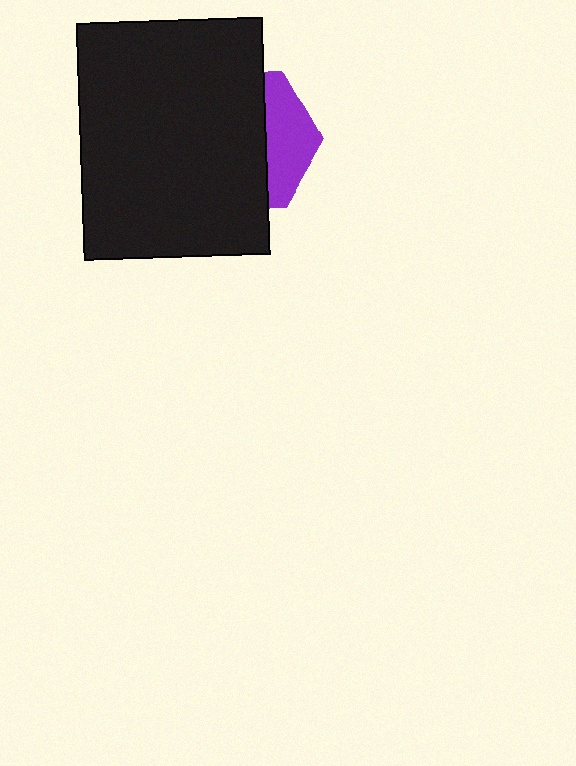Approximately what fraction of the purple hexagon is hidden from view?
Roughly 69% of the purple hexagon is hidden behind the black rectangle.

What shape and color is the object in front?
The object in front is a black rectangle.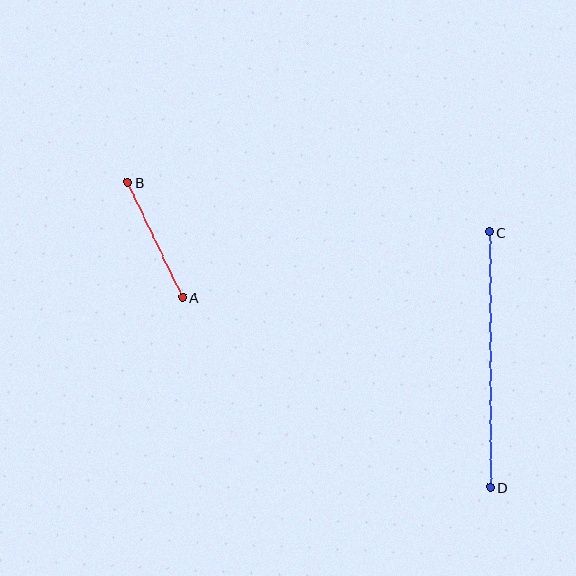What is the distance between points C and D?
The distance is approximately 255 pixels.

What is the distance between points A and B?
The distance is approximately 127 pixels.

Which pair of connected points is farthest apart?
Points C and D are farthest apart.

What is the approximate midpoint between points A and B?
The midpoint is at approximately (155, 240) pixels.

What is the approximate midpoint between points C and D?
The midpoint is at approximately (490, 360) pixels.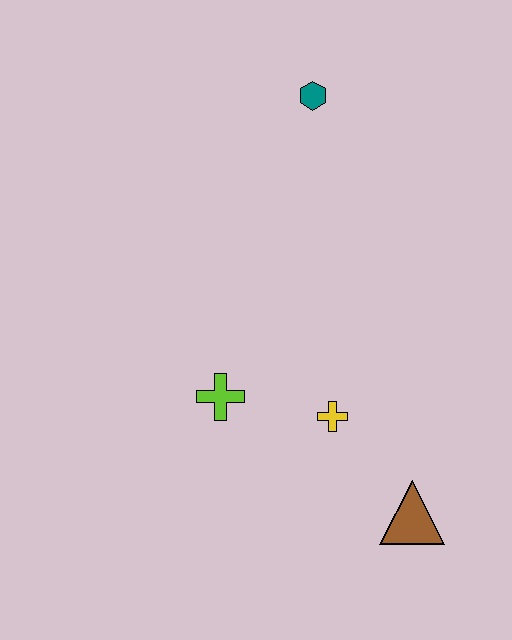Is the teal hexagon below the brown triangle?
No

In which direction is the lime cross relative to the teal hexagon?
The lime cross is below the teal hexagon.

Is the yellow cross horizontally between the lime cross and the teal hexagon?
No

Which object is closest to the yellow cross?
The lime cross is closest to the yellow cross.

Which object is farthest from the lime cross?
The teal hexagon is farthest from the lime cross.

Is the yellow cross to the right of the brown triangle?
No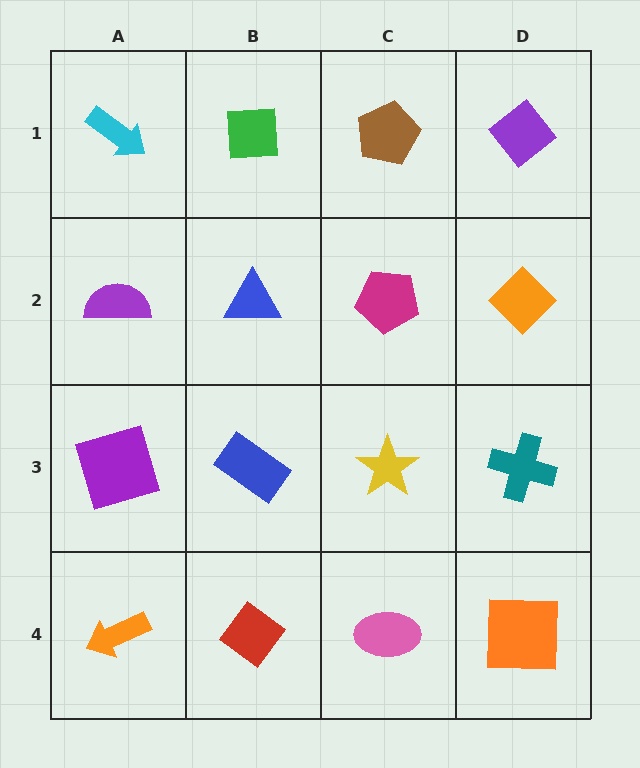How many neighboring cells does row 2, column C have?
4.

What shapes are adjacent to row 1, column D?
An orange diamond (row 2, column D), a brown pentagon (row 1, column C).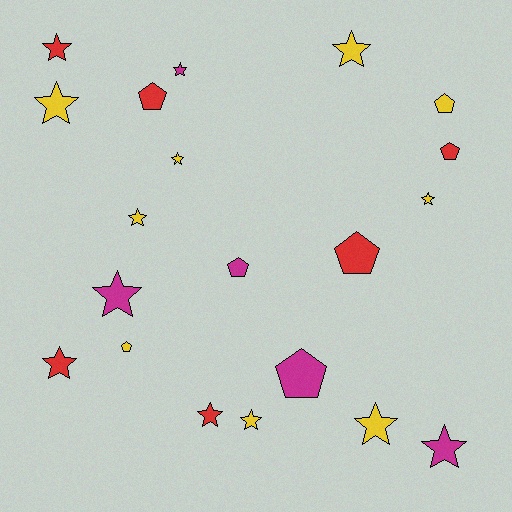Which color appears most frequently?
Yellow, with 9 objects.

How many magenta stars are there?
There are 3 magenta stars.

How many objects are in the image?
There are 20 objects.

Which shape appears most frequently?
Star, with 13 objects.